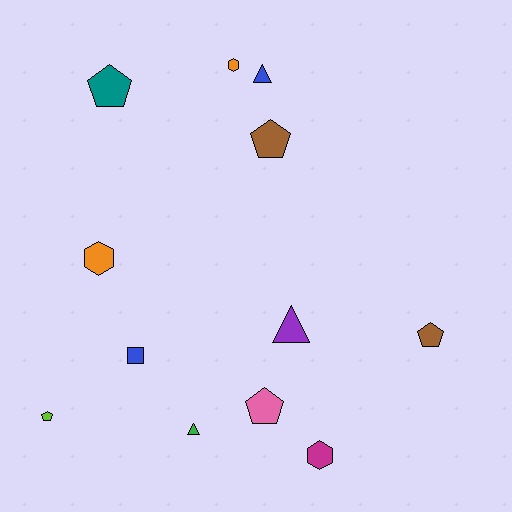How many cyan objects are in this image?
There are no cyan objects.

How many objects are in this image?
There are 12 objects.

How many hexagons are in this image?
There are 3 hexagons.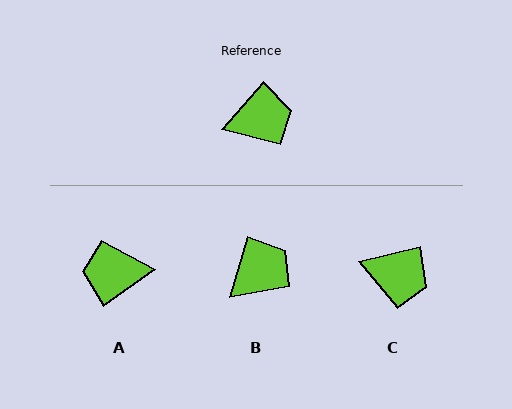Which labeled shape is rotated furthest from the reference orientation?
A, about 167 degrees away.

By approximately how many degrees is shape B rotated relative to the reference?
Approximately 25 degrees counter-clockwise.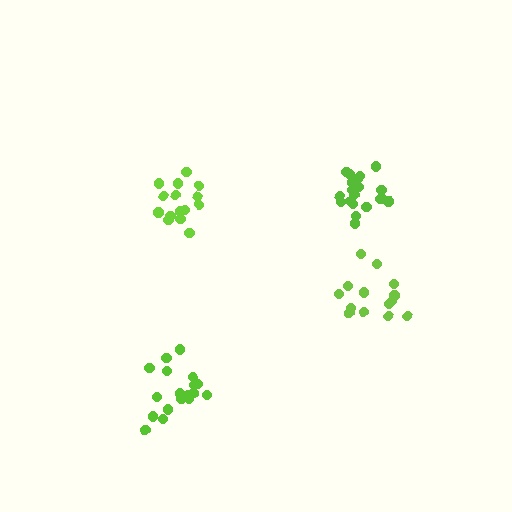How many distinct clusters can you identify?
There are 4 distinct clusters.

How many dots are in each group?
Group 1: 14 dots, Group 2: 15 dots, Group 3: 18 dots, Group 4: 20 dots (67 total).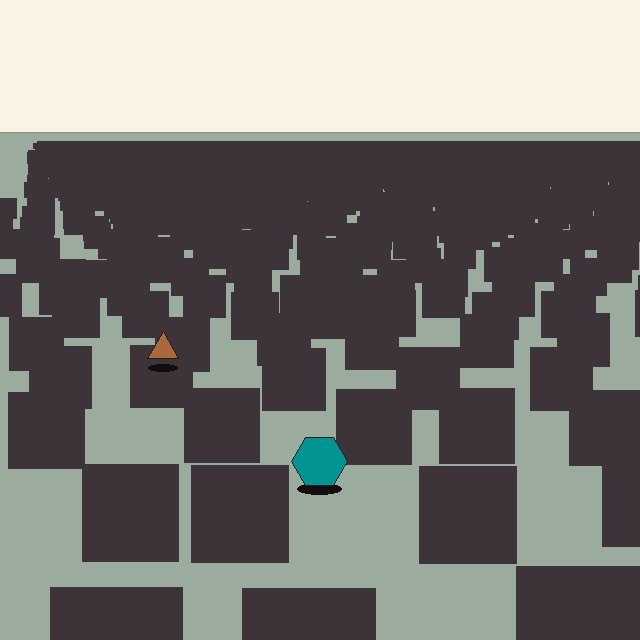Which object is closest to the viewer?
The teal hexagon is closest. The texture marks near it are larger and more spread out.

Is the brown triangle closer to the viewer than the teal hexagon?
No. The teal hexagon is closer — you can tell from the texture gradient: the ground texture is coarser near it.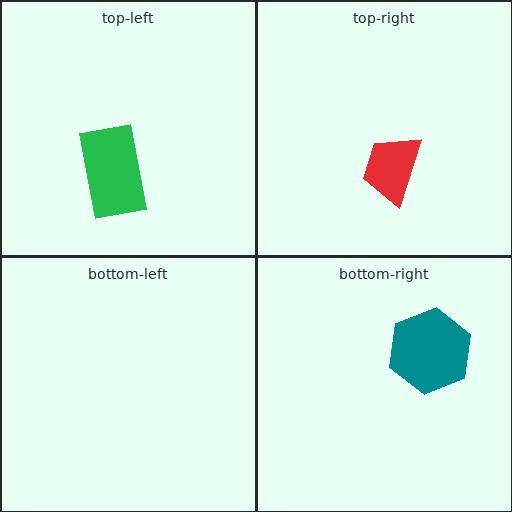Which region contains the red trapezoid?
The top-right region.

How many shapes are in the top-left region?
1.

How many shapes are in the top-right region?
1.